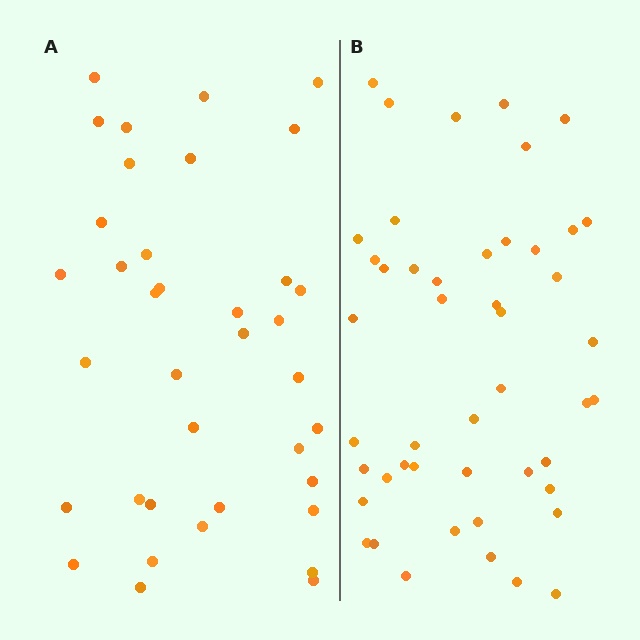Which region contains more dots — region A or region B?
Region B (the right region) has more dots.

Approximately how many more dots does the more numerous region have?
Region B has roughly 10 or so more dots than region A.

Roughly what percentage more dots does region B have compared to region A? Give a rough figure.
About 25% more.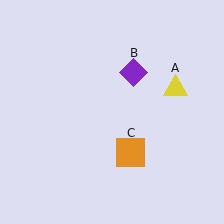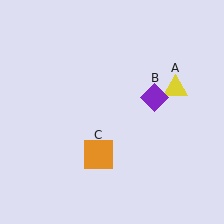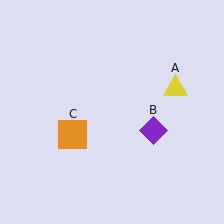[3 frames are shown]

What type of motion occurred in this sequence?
The purple diamond (object B), orange square (object C) rotated clockwise around the center of the scene.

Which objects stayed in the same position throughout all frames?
Yellow triangle (object A) remained stationary.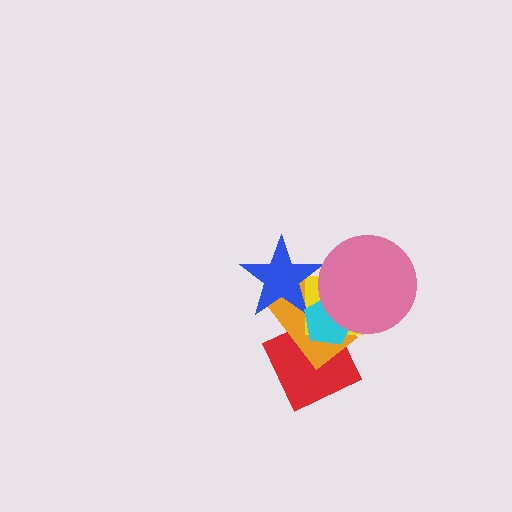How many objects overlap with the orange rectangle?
5 objects overlap with the orange rectangle.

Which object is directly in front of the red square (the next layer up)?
The orange rectangle is directly in front of the red square.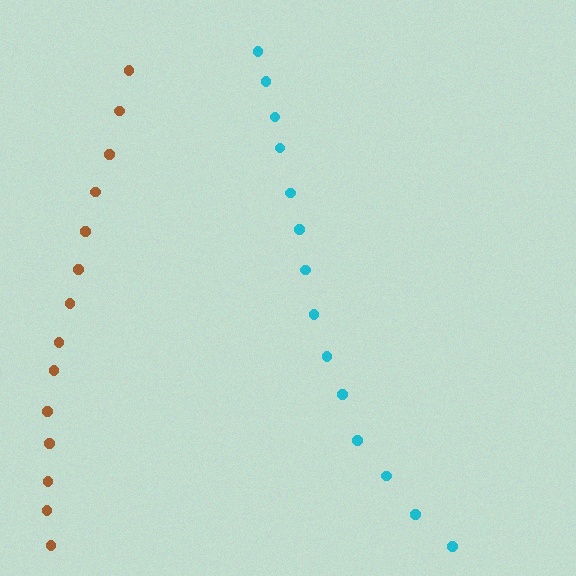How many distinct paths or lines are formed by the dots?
There are 2 distinct paths.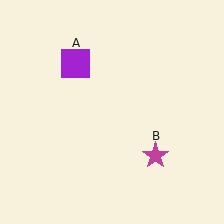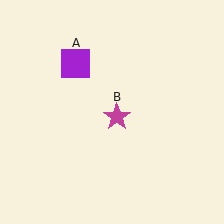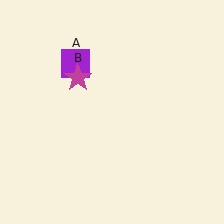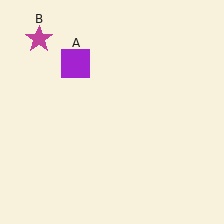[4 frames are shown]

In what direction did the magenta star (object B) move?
The magenta star (object B) moved up and to the left.